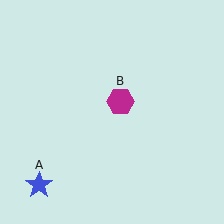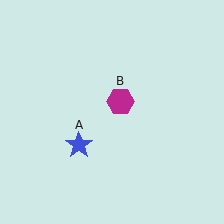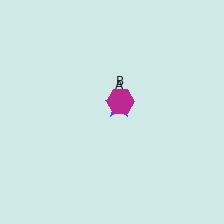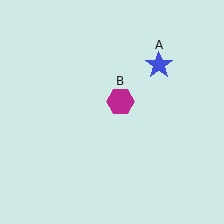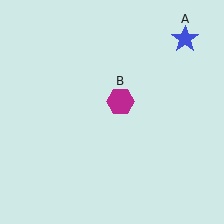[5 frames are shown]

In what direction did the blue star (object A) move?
The blue star (object A) moved up and to the right.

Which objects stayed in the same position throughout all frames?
Magenta hexagon (object B) remained stationary.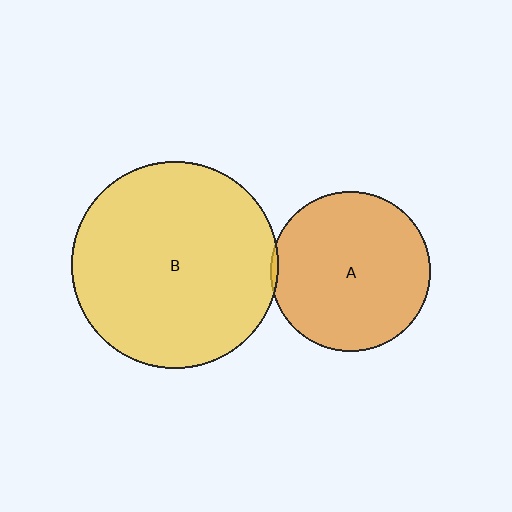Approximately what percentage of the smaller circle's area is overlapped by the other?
Approximately 5%.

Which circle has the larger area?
Circle B (yellow).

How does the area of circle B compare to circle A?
Approximately 1.7 times.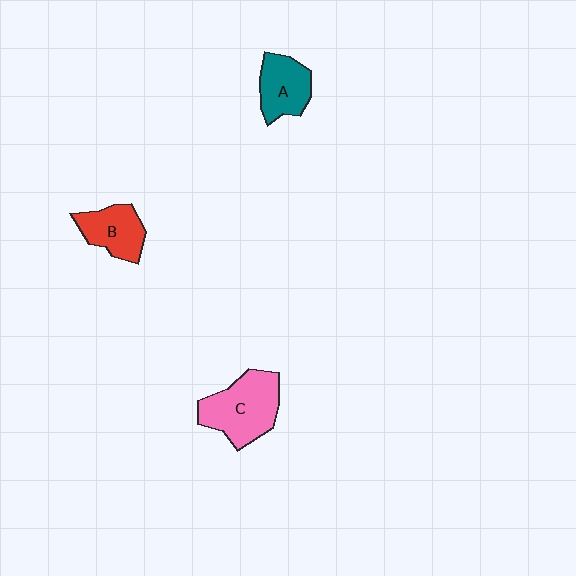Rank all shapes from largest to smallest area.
From largest to smallest: C (pink), A (teal), B (red).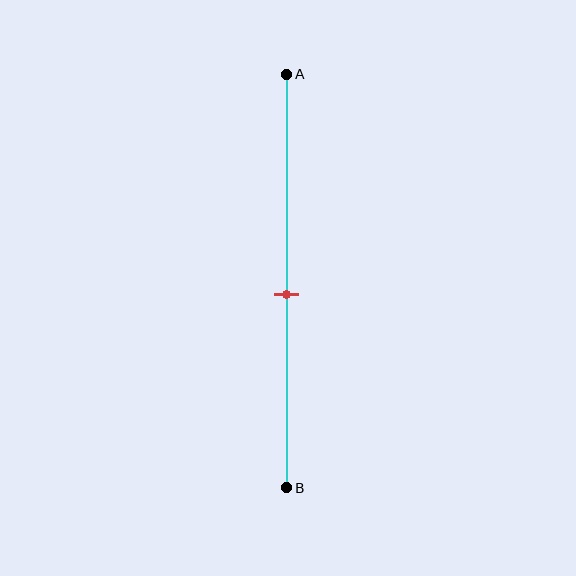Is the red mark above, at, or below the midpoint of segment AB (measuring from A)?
The red mark is below the midpoint of segment AB.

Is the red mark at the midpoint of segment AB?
No, the mark is at about 55% from A, not at the 50% midpoint.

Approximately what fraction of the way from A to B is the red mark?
The red mark is approximately 55% of the way from A to B.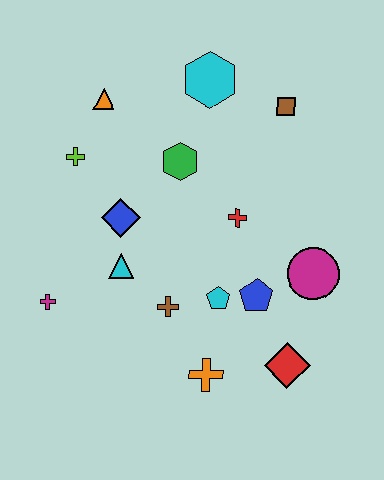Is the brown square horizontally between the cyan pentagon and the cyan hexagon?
No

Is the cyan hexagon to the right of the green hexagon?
Yes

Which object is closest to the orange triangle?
The lime cross is closest to the orange triangle.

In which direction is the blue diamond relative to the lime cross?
The blue diamond is below the lime cross.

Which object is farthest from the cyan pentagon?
The orange triangle is farthest from the cyan pentagon.